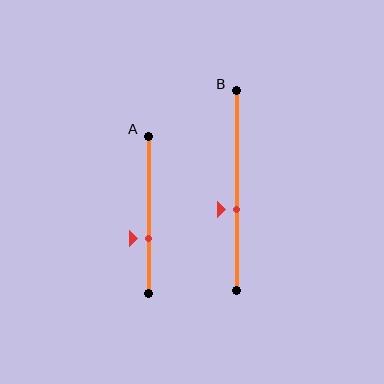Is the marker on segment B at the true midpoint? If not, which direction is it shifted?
No, the marker on segment B is shifted downward by about 10% of the segment length.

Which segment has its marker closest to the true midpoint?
Segment B has its marker closest to the true midpoint.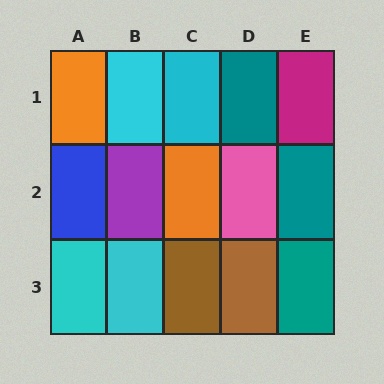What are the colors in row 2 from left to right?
Blue, purple, orange, pink, teal.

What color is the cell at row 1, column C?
Cyan.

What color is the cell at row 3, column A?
Cyan.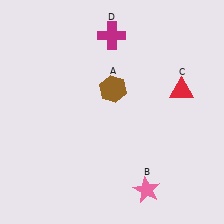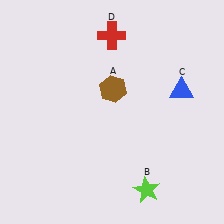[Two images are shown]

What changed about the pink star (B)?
In Image 1, B is pink. In Image 2, it changed to lime.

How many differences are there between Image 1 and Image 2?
There are 3 differences between the two images.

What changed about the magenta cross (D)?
In Image 1, D is magenta. In Image 2, it changed to red.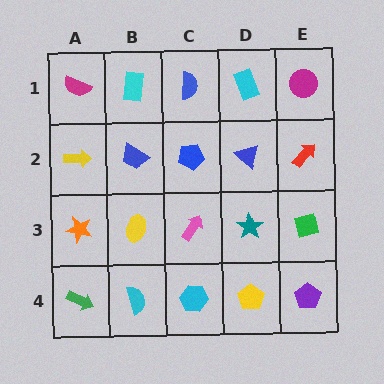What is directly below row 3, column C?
A cyan hexagon.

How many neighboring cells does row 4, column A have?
2.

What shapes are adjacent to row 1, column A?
A yellow arrow (row 2, column A), a cyan rectangle (row 1, column B).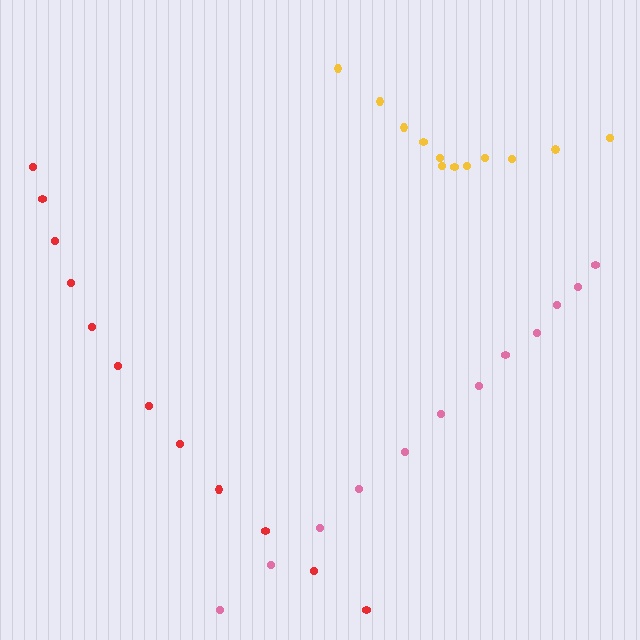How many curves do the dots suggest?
There are 3 distinct paths.